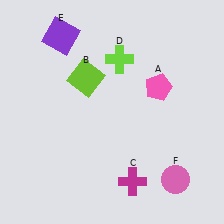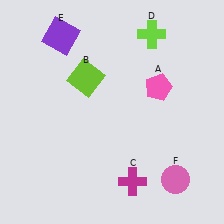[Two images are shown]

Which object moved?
The lime cross (D) moved right.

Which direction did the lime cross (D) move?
The lime cross (D) moved right.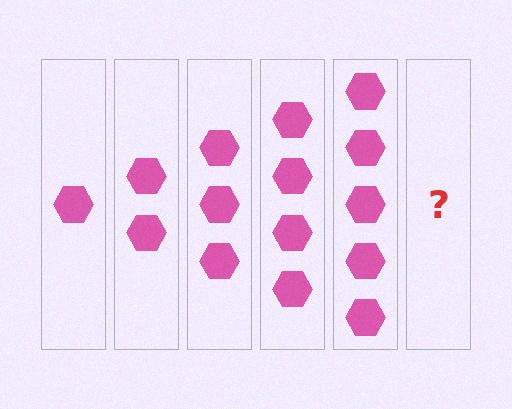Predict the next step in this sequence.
The next step is 6 hexagons.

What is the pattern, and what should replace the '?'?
The pattern is that each step adds one more hexagon. The '?' should be 6 hexagons.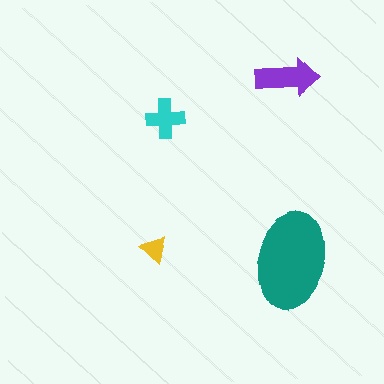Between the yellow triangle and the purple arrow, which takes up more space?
The purple arrow.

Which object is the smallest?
The yellow triangle.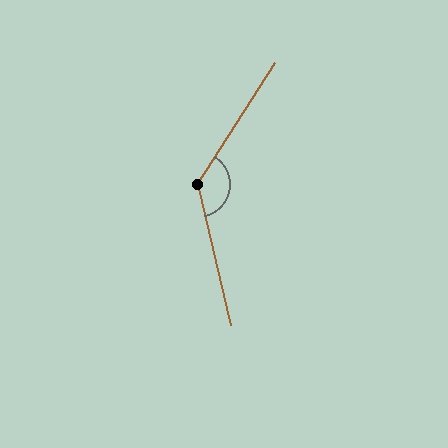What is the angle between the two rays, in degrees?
Approximately 134 degrees.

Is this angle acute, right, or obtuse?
It is obtuse.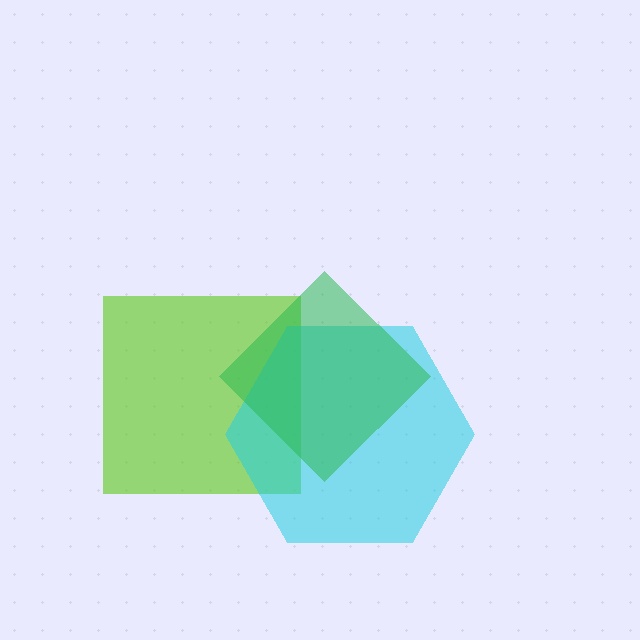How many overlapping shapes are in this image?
There are 3 overlapping shapes in the image.